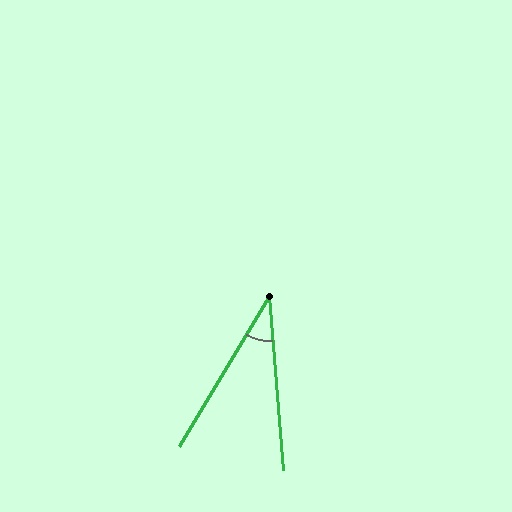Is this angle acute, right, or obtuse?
It is acute.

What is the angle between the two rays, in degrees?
Approximately 35 degrees.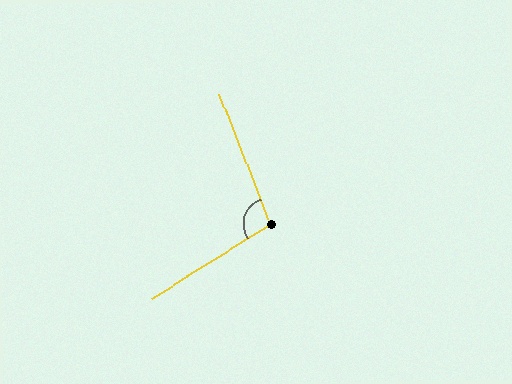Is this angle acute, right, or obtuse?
It is obtuse.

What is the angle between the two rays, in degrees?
Approximately 101 degrees.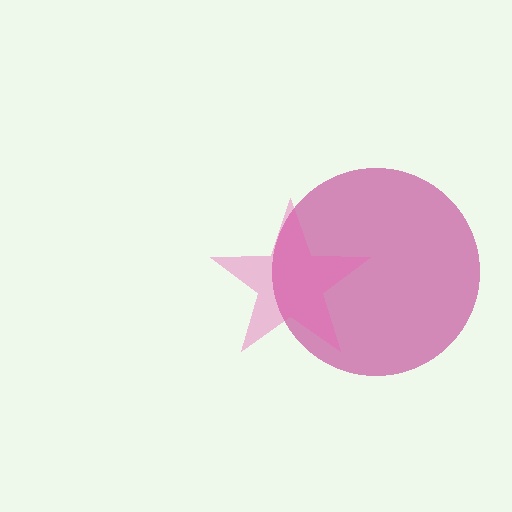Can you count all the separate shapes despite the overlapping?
Yes, there are 2 separate shapes.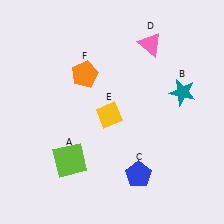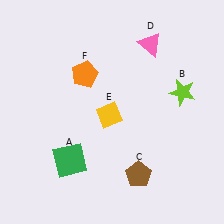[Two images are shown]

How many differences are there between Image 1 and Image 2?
There are 3 differences between the two images.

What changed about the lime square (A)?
In Image 1, A is lime. In Image 2, it changed to green.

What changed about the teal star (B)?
In Image 1, B is teal. In Image 2, it changed to lime.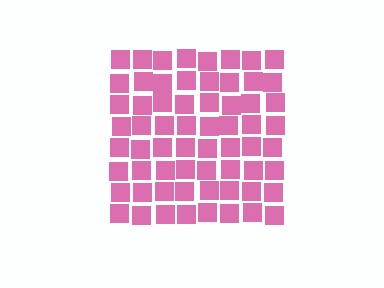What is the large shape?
The large shape is a square.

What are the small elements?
The small elements are squares.